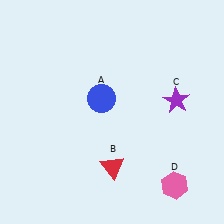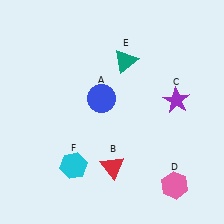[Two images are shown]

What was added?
A teal triangle (E), a cyan hexagon (F) were added in Image 2.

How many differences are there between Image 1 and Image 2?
There are 2 differences between the two images.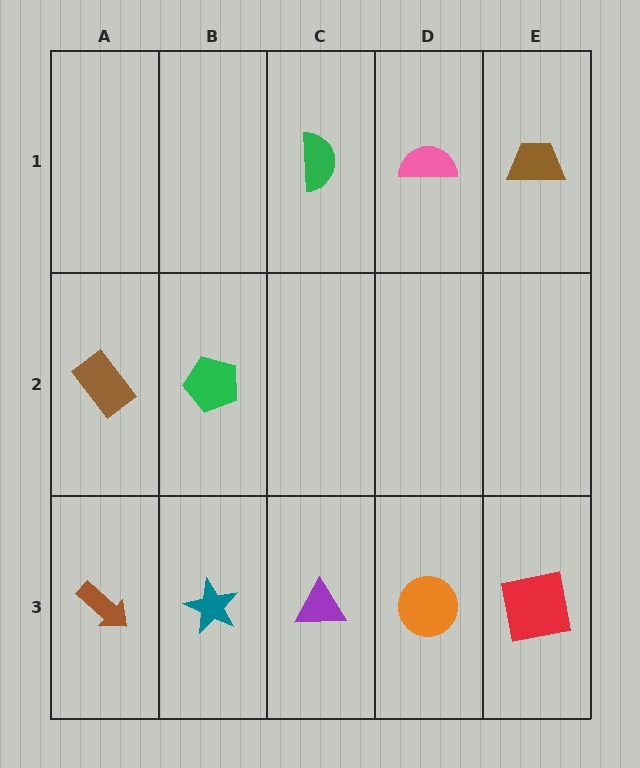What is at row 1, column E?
A brown trapezoid.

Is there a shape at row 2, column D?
No, that cell is empty.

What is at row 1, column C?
A green semicircle.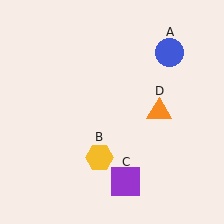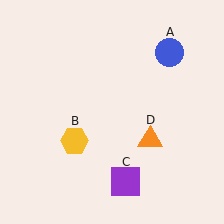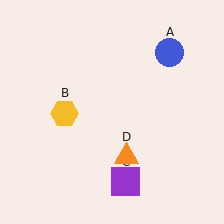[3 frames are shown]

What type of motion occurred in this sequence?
The yellow hexagon (object B), orange triangle (object D) rotated clockwise around the center of the scene.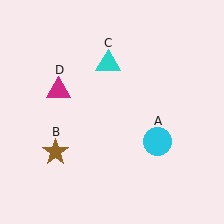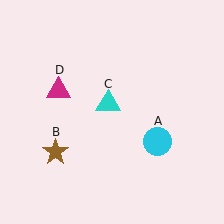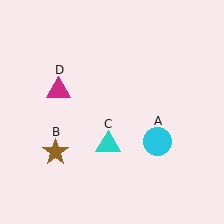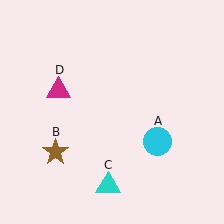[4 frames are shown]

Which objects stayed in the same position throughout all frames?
Cyan circle (object A) and brown star (object B) and magenta triangle (object D) remained stationary.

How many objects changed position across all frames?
1 object changed position: cyan triangle (object C).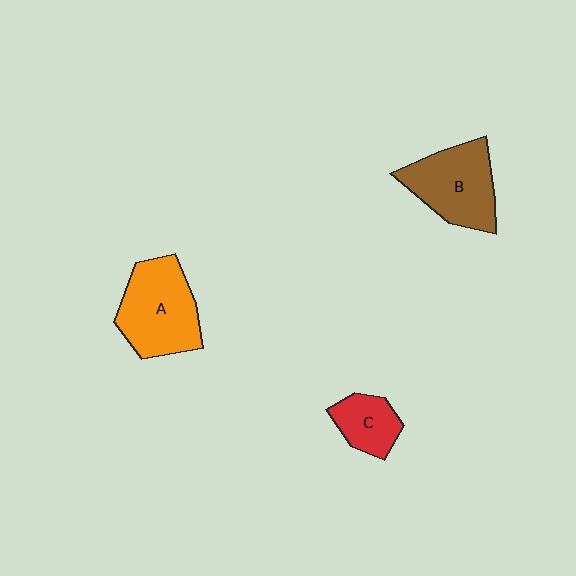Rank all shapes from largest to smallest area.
From largest to smallest: A (orange), B (brown), C (red).